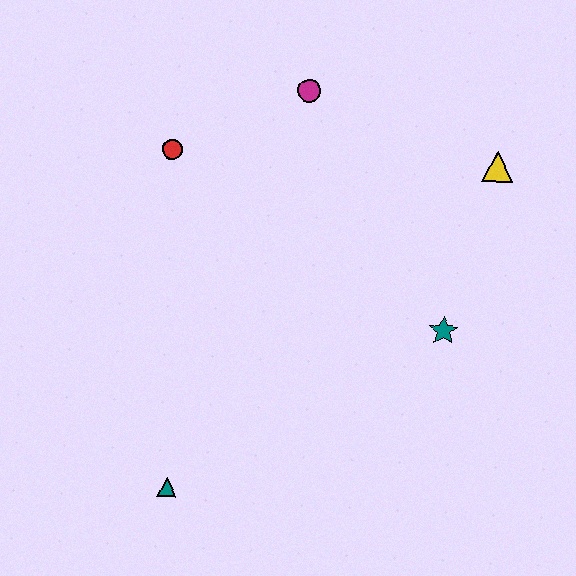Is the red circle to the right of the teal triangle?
No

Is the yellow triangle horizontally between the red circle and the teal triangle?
No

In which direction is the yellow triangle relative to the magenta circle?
The yellow triangle is to the right of the magenta circle.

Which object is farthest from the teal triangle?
The yellow triangle is farthest from the teal triangle.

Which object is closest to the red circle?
The magenta circle is closest to the red circle.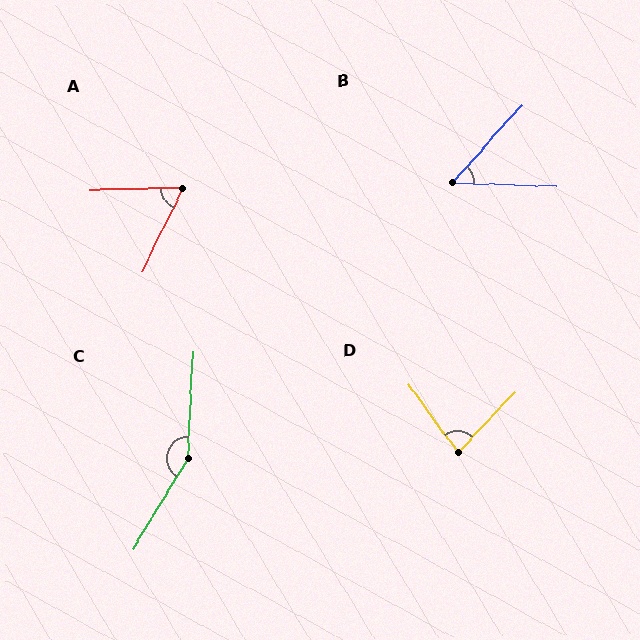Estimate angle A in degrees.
Approximately 63 degrees.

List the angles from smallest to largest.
B (50°), A (63°), D (79°), C (151°).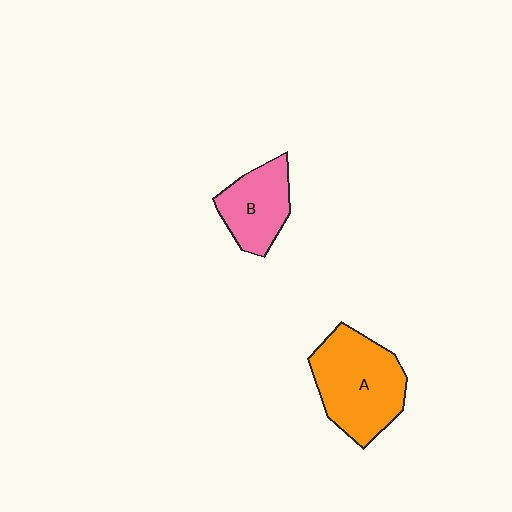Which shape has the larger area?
Shape A (orange).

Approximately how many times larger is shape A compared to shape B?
Approximately 1.6 times.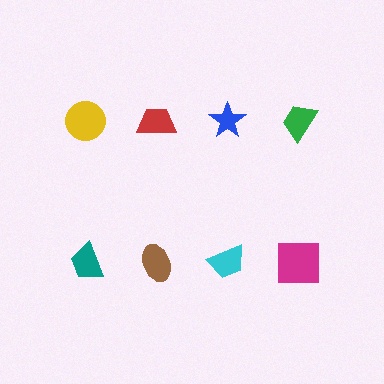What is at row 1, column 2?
A red trapezoid.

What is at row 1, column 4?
A green trapezoid.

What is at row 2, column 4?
A magenta square.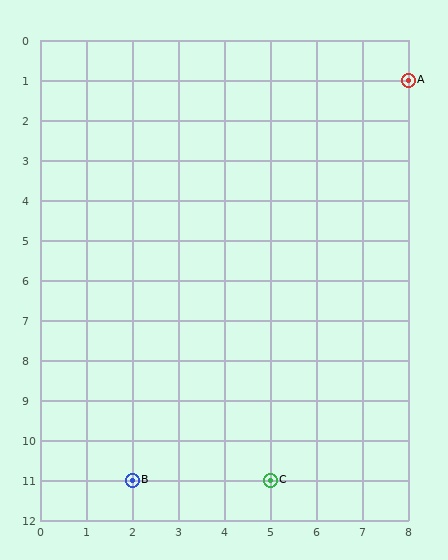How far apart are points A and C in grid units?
Points A and C are 3 columns and 10 rows apart (about 10.4 grid units diagonally).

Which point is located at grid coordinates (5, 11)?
Point C is at (5, 11).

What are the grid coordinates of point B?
Point B is at grid coordinates (2, 11).